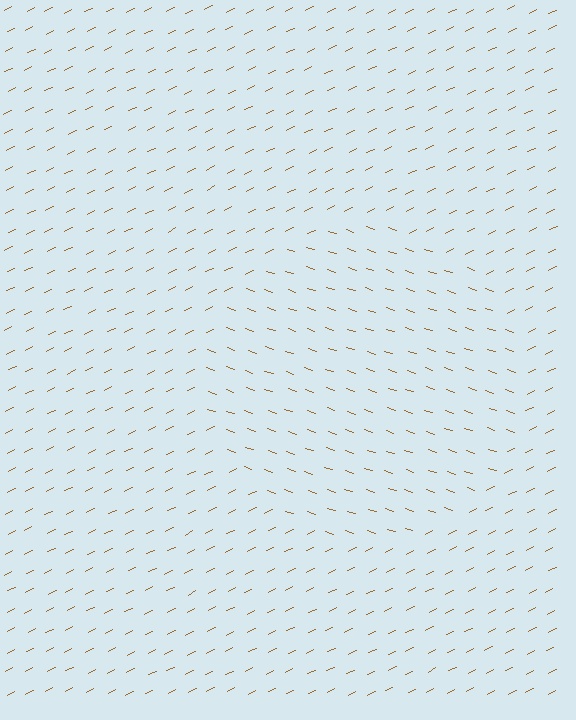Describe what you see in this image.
The image is filled with small brown line segments. A circle region in the image has lines oriented differently from the surrounding lines, creating a visible texture boundary.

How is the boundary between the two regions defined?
The boundary is defined purely by a change in line orientation (approximately 45 degrees difference). All lines are the same color and thickness.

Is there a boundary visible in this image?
Yes, there is a texture boundary formed by a change in line orientation.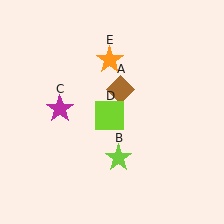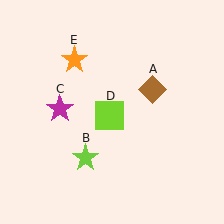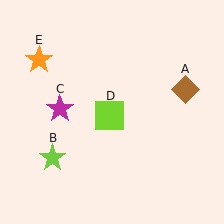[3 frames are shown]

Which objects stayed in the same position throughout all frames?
Magenta star (object C) and lime square (object D) remained stationary.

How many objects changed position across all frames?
3 objects changed position: brown diamond (object A), lime star (object B), orange star (object E).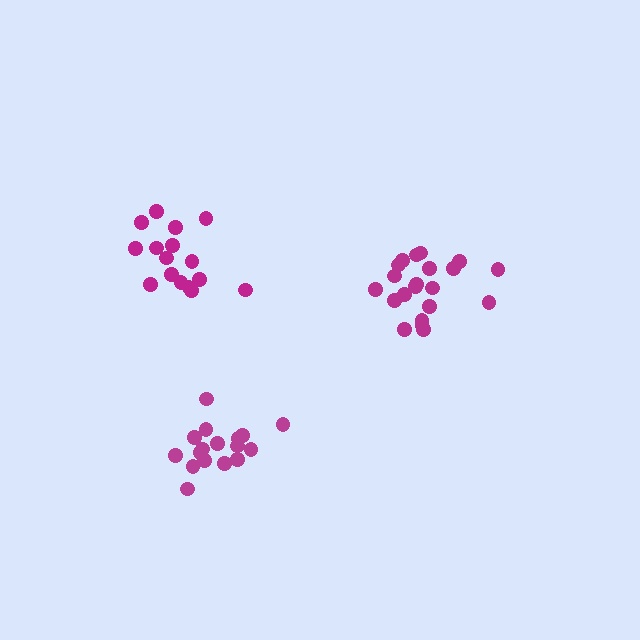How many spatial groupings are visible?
There are 3 spatial groupings.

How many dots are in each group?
Group 1: 21 dots, Group 2: 16 dots, Group 3: 17 dots (54 total).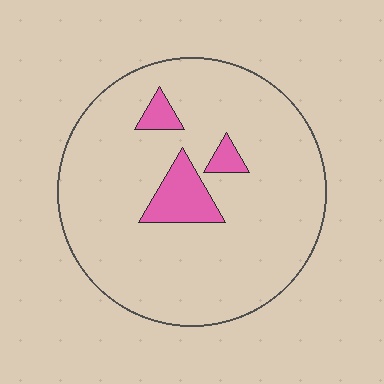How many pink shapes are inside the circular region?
3.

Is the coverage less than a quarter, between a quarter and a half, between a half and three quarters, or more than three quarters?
Less than a quarter.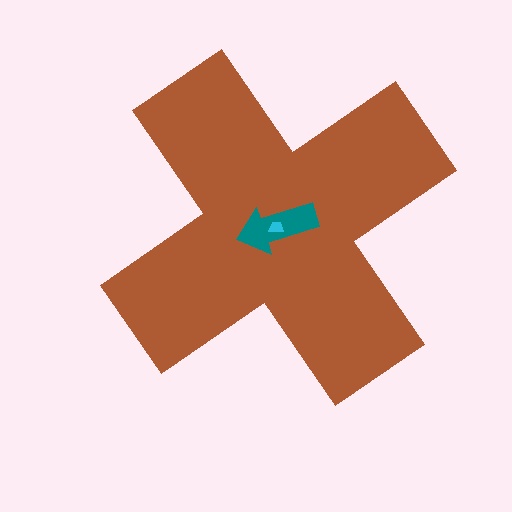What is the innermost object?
The cyan trapezoid.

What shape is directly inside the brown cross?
The teal arrow.